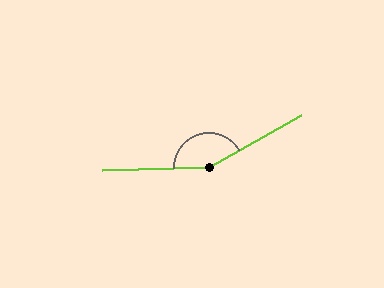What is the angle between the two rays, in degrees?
Approximately 152 degrees.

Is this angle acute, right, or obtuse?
It is obtuse.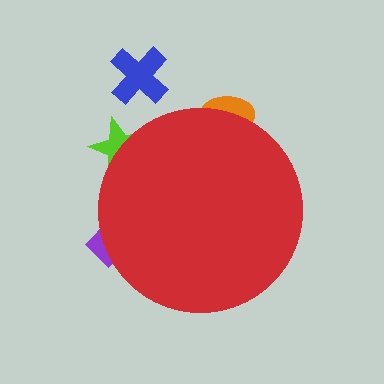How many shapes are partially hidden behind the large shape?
3 shapes are partially hidden.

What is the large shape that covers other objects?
A red circle.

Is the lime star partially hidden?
Yes, the lime star is partially hidden behind the red circle.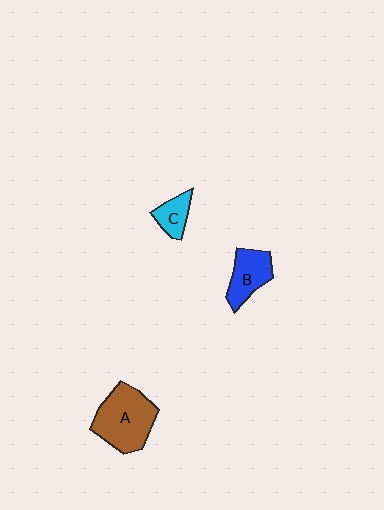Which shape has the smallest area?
Shape C (cyan).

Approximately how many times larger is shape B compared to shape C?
Approximately 1.6 times.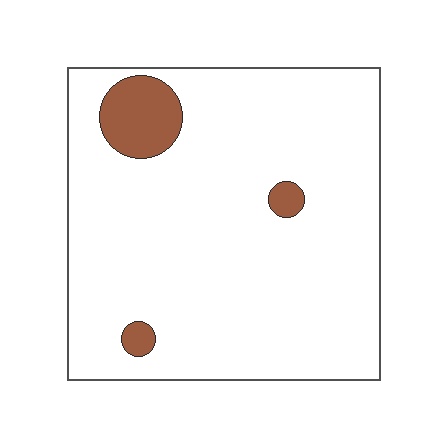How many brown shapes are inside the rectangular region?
3.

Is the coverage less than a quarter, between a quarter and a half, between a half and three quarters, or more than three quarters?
Less than a quarter.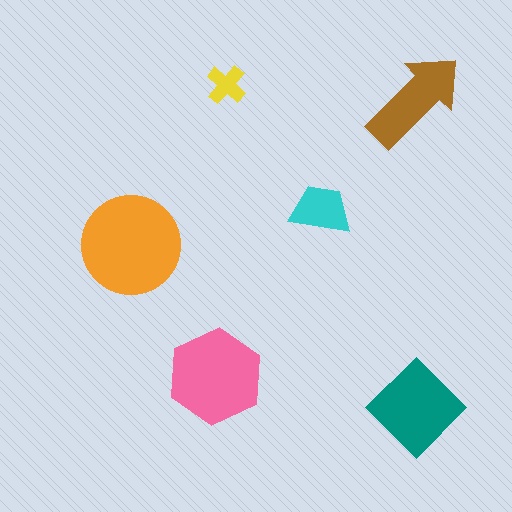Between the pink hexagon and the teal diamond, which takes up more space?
The pink hexagon.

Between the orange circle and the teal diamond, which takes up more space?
The orange circle.